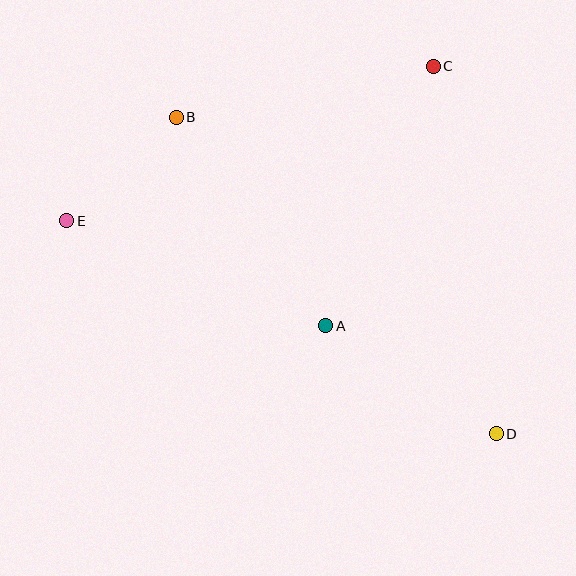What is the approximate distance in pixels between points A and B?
The distance between A and B is approximately 256 pixels.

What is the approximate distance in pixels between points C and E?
The distance between C and E is approximately 398 pixels.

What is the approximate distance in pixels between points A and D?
The distance between A and D is approximately 202 pixels.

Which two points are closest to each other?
Points B and E are closest to each other.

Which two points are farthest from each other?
Points D and E are farthest from each other.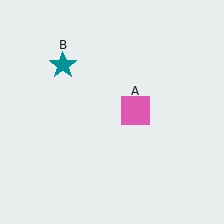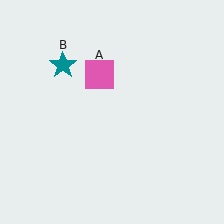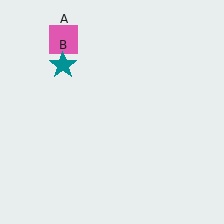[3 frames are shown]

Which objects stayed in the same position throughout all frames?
Teal star (object B) remained stationary.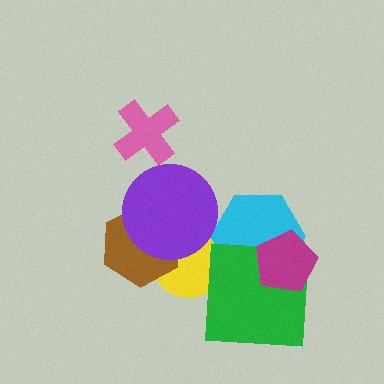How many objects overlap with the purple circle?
2 objects overlap with the purple circle.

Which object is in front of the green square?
The magenta pentagon is in front of the green square.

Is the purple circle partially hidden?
No, no other shape covers it.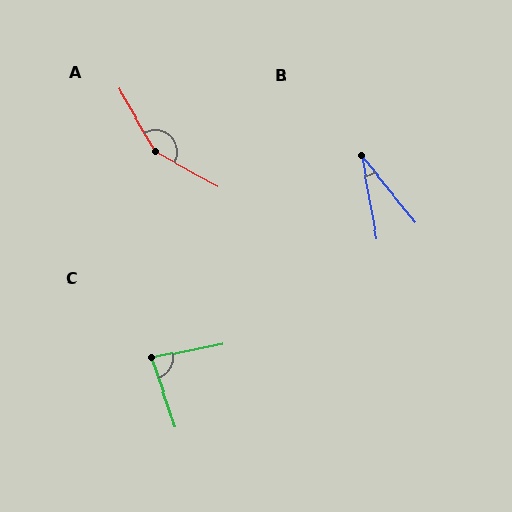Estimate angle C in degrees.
Approximately 82 degrees.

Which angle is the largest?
A, at approximately 149 degrees.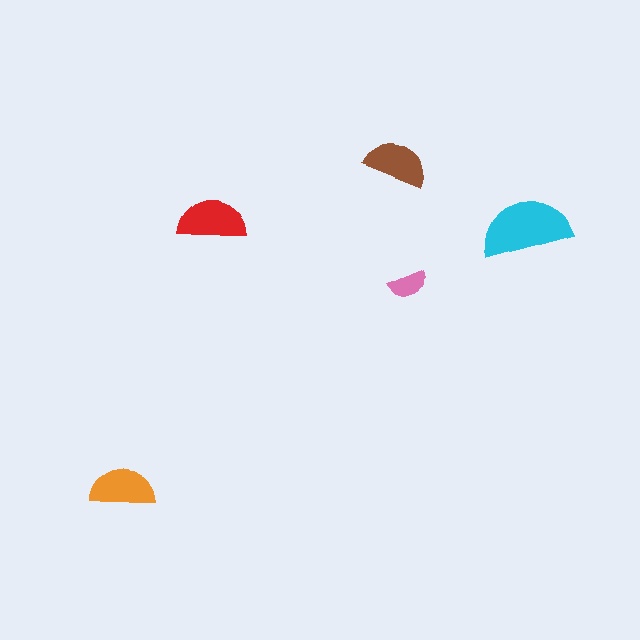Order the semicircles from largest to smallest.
the cyan one, the red one, the orange one, the brown one, the pink one.